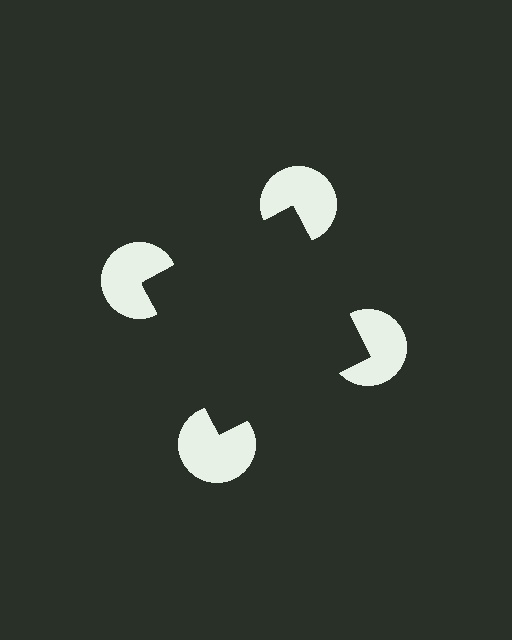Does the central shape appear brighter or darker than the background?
It typically appears slightly darker than the background, even though no actual brightness change is drawn.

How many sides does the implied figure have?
4 sides.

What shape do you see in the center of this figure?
An illusory square — its edges are inferred from the aligned wedge cuts in the pac-man discs, not physically drawn.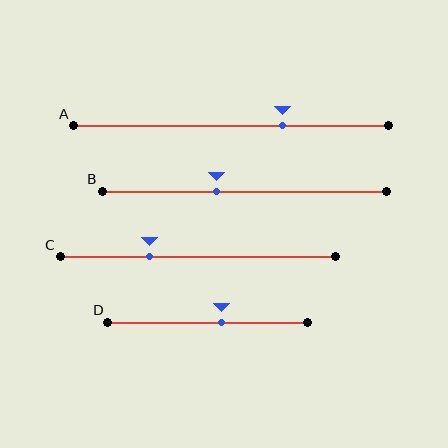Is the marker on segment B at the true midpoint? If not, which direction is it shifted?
No, the marker on segment B is shifted to the left by about 10% of the segment length.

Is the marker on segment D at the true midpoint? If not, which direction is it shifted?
No, the marker on segment D is shifted to the right by about 7% of the segment length.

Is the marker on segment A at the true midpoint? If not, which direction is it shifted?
No, the marker on segment A is shifted to the right by about 16% of the segment length.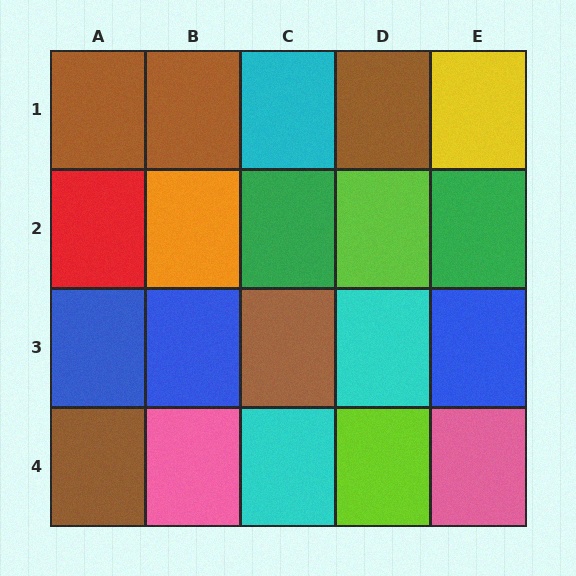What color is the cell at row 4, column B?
Pink.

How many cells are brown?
5 cells are brown.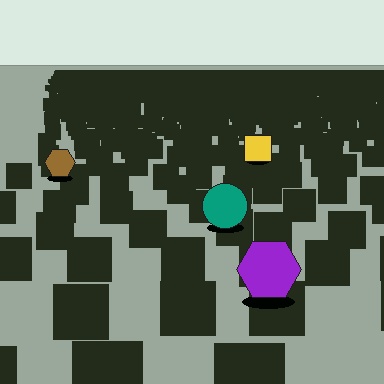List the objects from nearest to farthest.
From nearest to farthest: the purple hexagon, the teal circle, the brown hexagon, the yellow square.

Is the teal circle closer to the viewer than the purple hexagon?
No. The purple hexagon is closer — you can tell from the texture gradient: the ground texture is coarser near it.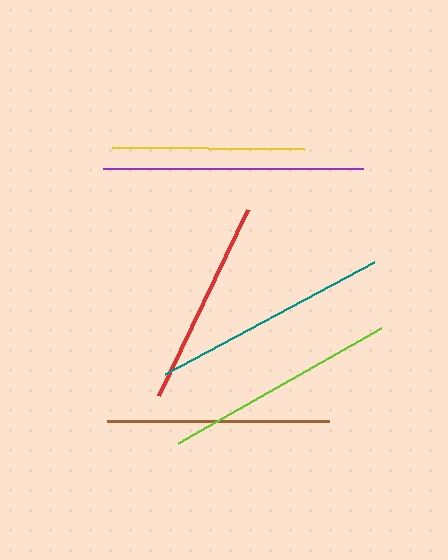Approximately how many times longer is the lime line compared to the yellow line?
The lime line is approximately 1.2 times the length of the yellow line.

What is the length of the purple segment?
The purple segment is approximately 260 pixels long.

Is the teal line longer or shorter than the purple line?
The purple line is longer than the teal line.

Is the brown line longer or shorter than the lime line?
The lime line is longer than the brown line.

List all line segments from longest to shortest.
From longest to shortest: purple, teal, lime, brown, red, yellow.